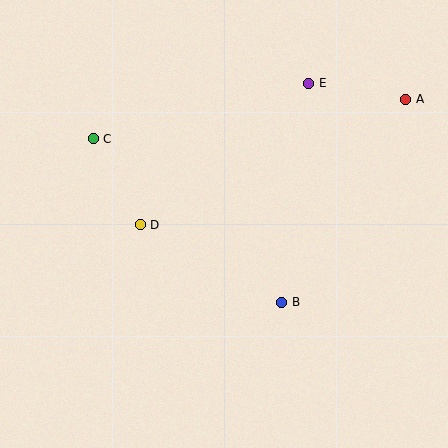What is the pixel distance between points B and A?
The distance between B and A is 238 pixels.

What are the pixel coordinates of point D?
Point D is at (140, 225).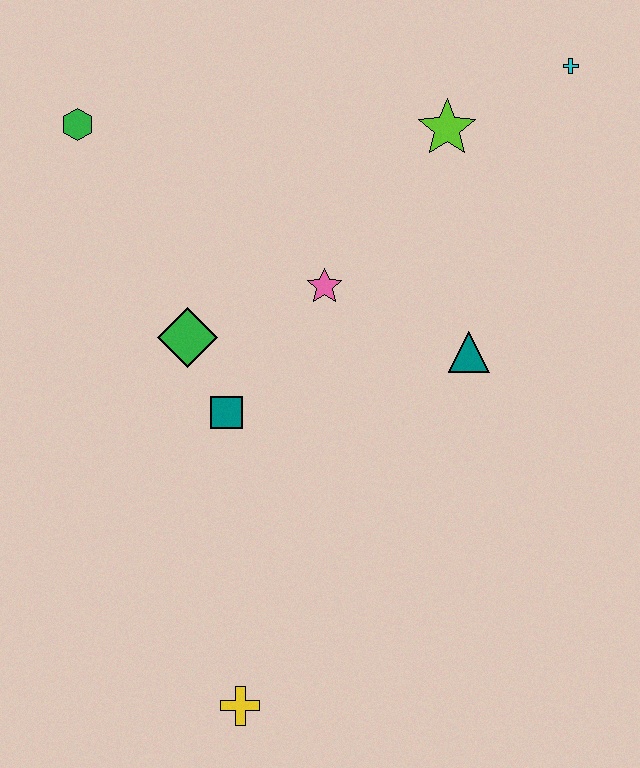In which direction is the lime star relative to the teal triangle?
The lime star is above the teal triangle.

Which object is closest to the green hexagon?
The green diamond is closest to the green hexagon.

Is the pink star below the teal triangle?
No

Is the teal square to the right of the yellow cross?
No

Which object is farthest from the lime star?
The yellow cross is farthest from the lime star.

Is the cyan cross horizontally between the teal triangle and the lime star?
No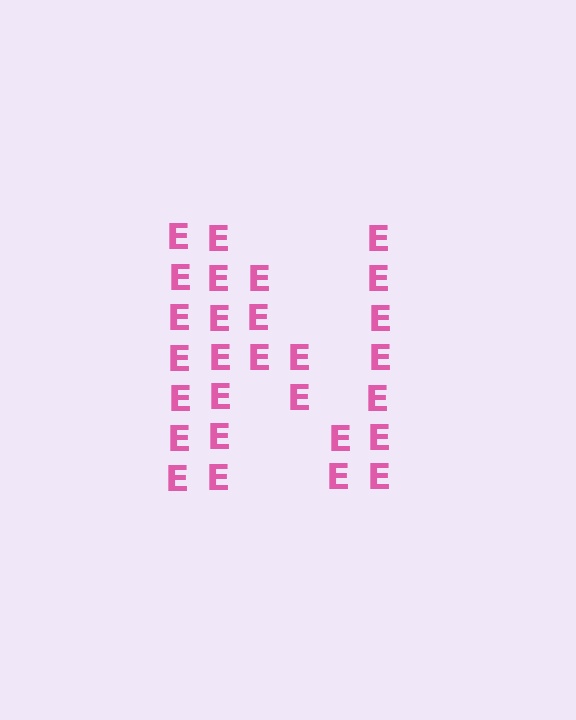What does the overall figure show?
The overall figure shows the letter N.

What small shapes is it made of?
It is made of small letter E's.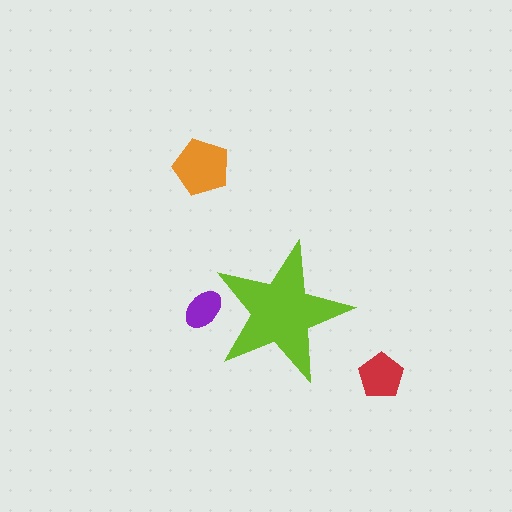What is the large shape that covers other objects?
A lime star.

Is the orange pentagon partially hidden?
No, the orange pentagon is fully visible.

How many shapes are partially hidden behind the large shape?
1 shape is partially hidden.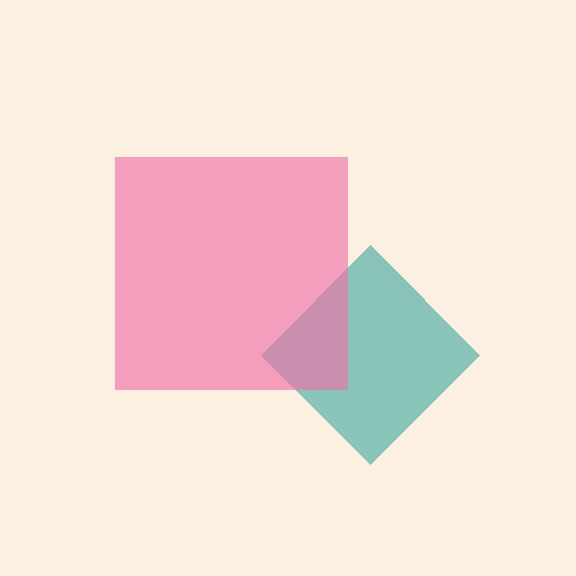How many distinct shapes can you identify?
There are 2 distinct shapes: a teal diamond, a pink square.